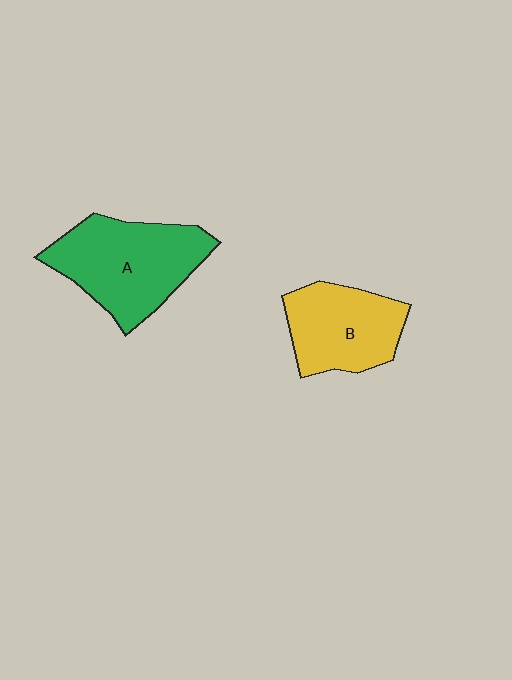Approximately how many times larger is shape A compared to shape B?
Approximately 1.3 times.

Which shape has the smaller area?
Shape B (yellow).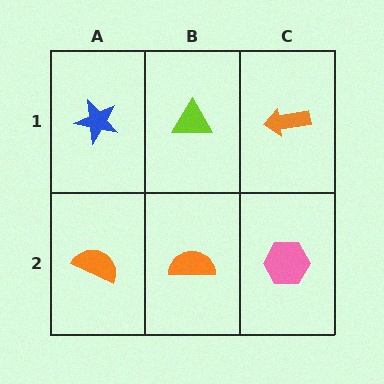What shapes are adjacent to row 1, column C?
A pink hexagon (row 2, column C), a lime triangle (row 1, column B).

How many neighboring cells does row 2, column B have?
3.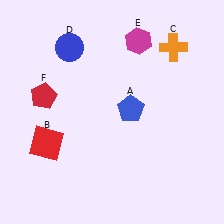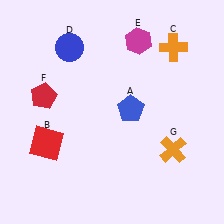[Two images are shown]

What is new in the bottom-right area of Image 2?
An orange cross (G) was added in the bottom-right area of Image 2.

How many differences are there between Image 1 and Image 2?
There is 1 difference between the two images.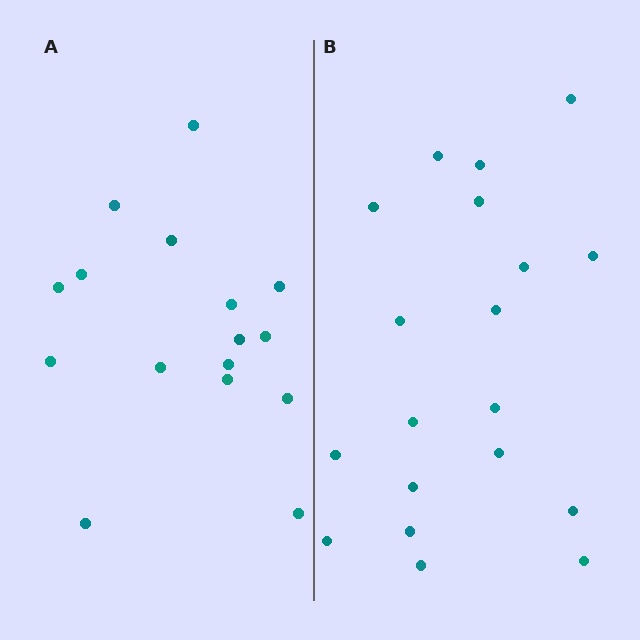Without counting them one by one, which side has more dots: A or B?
Region B (the right region) has more dots.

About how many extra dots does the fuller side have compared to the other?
Region B has just a few more — roughly 2 or 3 more dots than region A.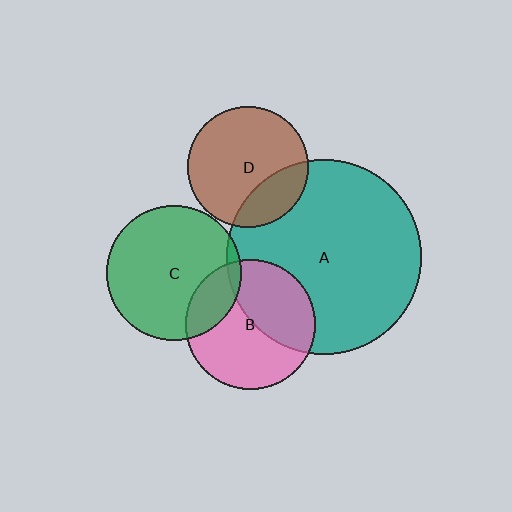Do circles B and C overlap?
Yes.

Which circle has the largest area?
Circle A (teal).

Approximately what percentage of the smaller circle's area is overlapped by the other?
Approximately 20%.